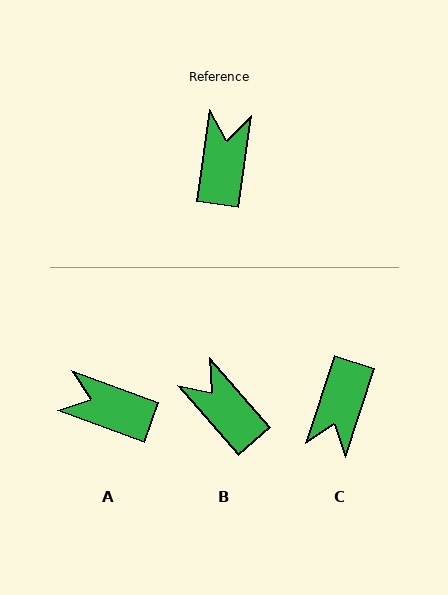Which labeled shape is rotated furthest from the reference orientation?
C, about 170 degrees away.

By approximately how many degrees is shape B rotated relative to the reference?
Approximately 49 degrees counter-clockwise.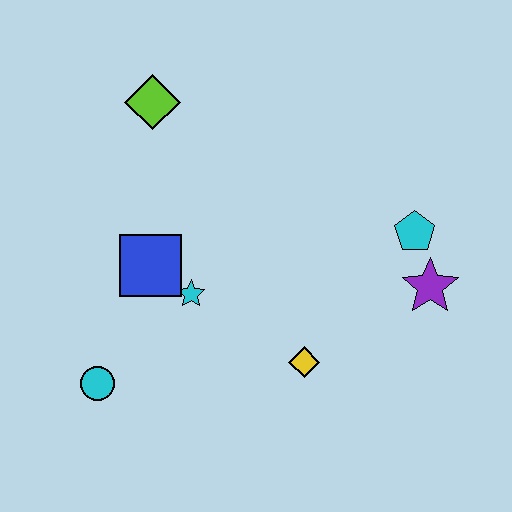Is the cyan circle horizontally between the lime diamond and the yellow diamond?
No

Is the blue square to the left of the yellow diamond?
Yes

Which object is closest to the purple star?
The cyan pentagon is closest to the purple star.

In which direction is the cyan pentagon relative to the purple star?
The cyan pentagon is above the purple star.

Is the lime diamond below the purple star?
No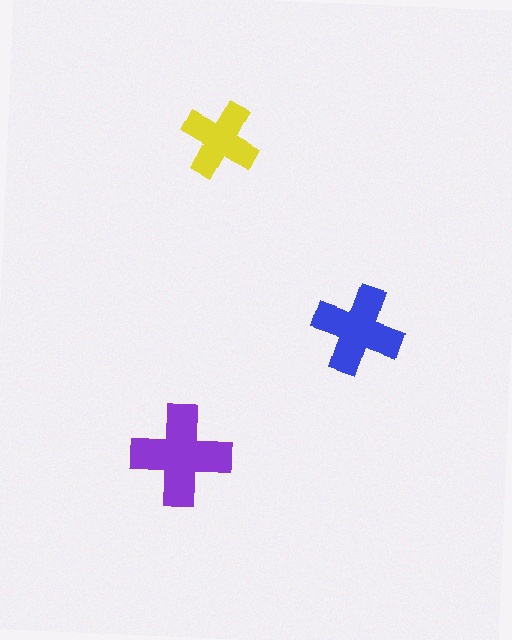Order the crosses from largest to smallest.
the purple one, the blue one, the yellow one.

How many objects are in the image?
There are 3 objects in the image.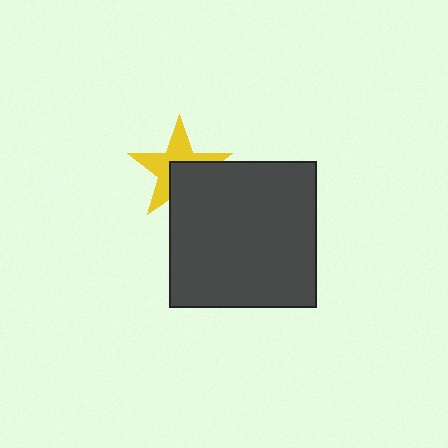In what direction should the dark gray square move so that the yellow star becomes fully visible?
The dark gray square should move toward the lower-right. That is the shortest direction to clear the overlap and leave the yellow star fully visible.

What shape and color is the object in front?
The object in front is a dark gray square.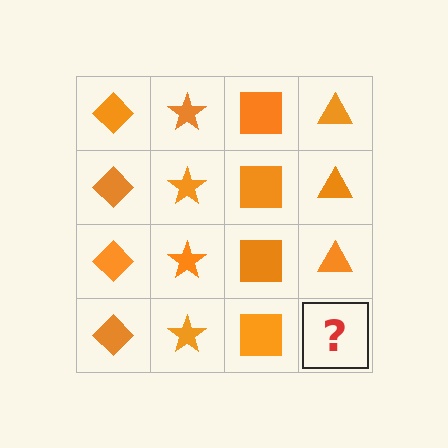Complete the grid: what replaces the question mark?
The question mark should be replaced with an orange triangle.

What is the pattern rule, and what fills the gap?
The rule is that each column has a consistent shape. The gap should be filled with an orange triangle.